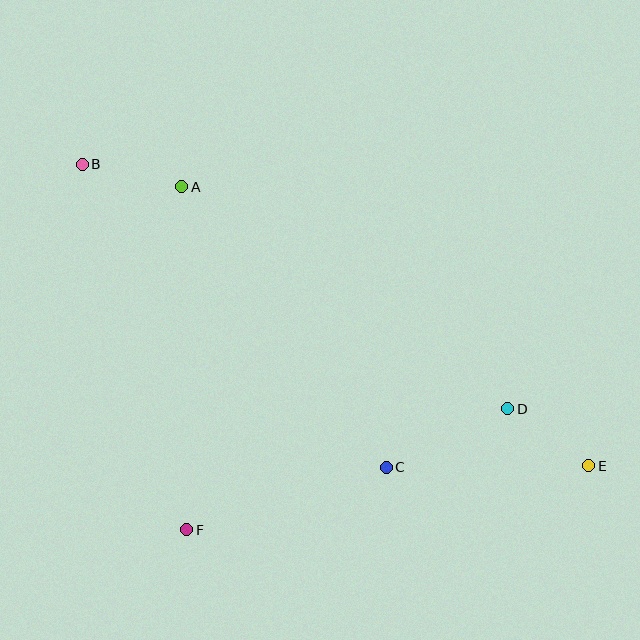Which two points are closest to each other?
Points D and E are closest to each other.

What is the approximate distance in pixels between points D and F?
The distance between D and F is approximately 343 pixels.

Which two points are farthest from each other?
Points B and E are farthest from each other.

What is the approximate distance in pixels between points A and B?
The distance between A and B is approximately 102 pixels.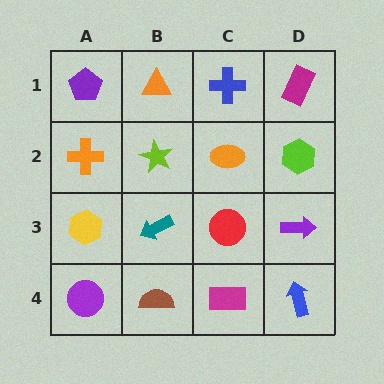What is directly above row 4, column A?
A yellow hexagon.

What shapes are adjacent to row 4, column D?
A purple arrow (row 3, column D), a magenta rectangle (row 4, column C).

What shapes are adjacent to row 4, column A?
A yellow hexagon (row 3, column A), a brown semicircle (row 4, column B).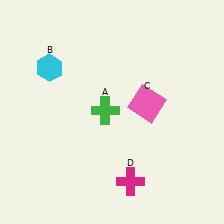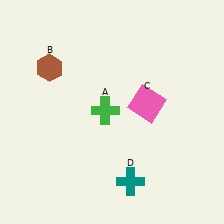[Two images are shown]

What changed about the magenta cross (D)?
In Image 1, D is magenta. In Image 2, it changed to teal.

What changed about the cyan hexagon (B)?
In Image 1, B is cyan. In Image 2, it changed to brown.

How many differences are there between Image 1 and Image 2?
There are 2 differences between the two images.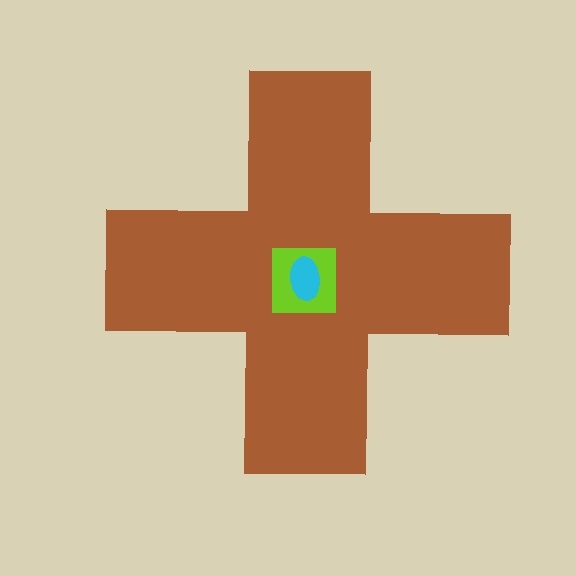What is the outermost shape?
The brown cross.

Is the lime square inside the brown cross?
Yes.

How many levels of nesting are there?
3.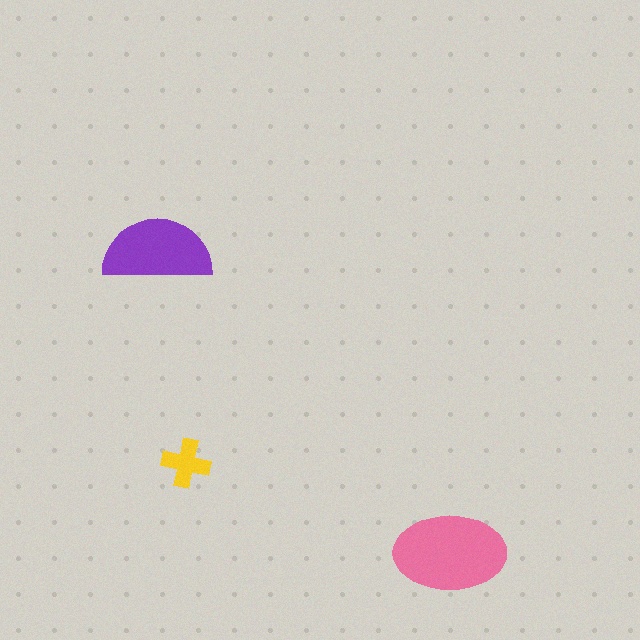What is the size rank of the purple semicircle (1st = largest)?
2nd.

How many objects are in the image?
There are 3 objects in the image.